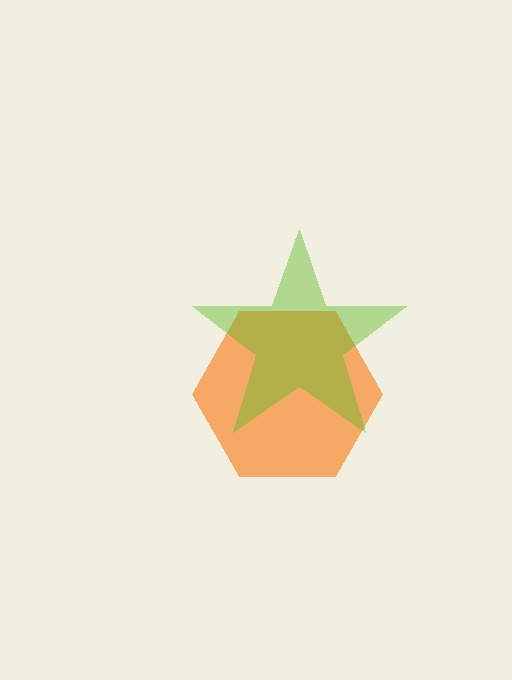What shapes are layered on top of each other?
The layered shapes are: an orange hexagon, a lime star.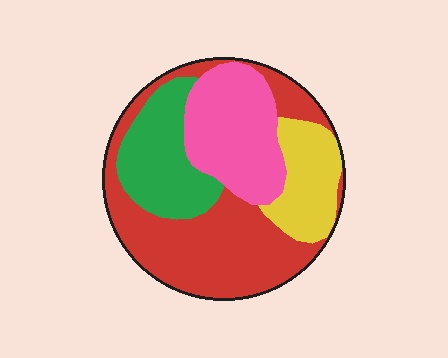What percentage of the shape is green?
Green covers 19% of the shape.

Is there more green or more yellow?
Green.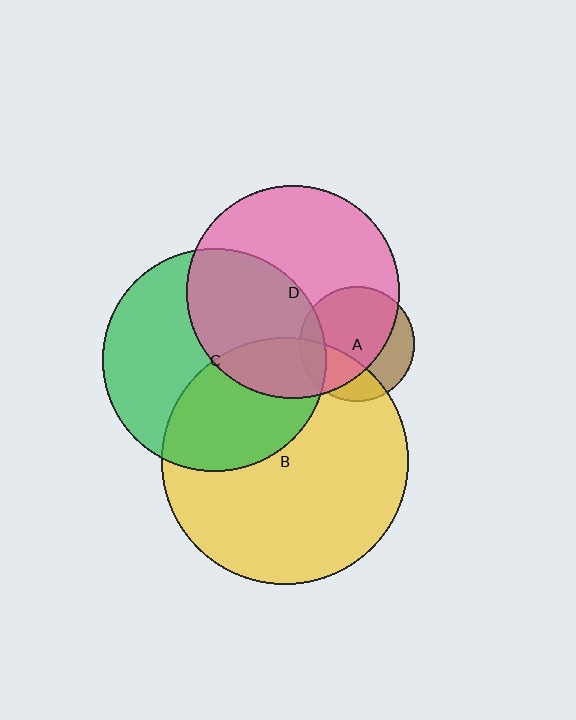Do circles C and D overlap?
Yes.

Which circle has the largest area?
Circle B (yellow).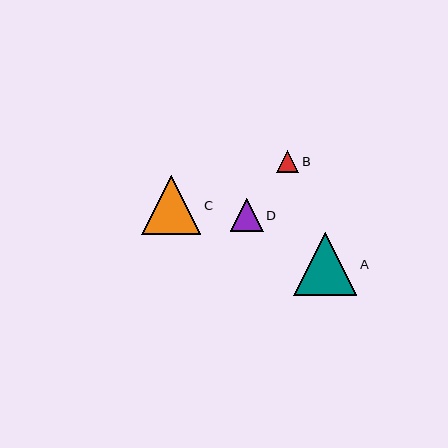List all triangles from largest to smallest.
From largest to smallest: A, C, D, B.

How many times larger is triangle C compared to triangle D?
Triangle C is approximately 1.8 times the size of triangle D.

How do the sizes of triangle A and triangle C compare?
Triangle A and triangle C are approximately the same size.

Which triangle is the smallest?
Triangle B is the smallest with a size of approximately 22 pixels.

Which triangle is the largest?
Triangle A is the largest with a size of approximately 63 pixels.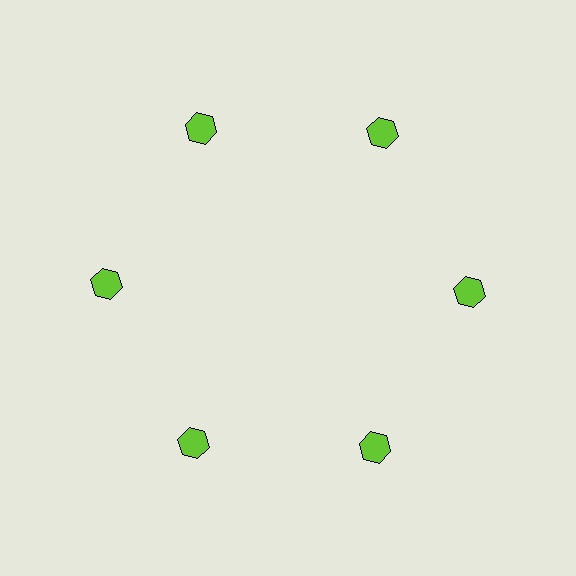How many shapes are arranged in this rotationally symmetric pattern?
There are 6 shapes, arranged in 6 groups of 1.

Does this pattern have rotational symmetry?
Yes, this pattern has 6-fold rotational symmetry. It looks the same after rotating 60 degrees around the center.